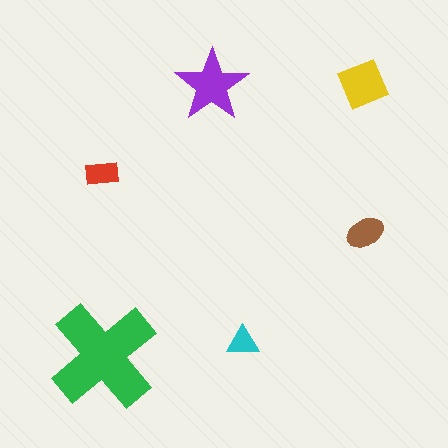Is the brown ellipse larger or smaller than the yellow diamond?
Smaller.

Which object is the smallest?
The cyan triangle.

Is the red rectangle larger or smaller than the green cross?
Smaller.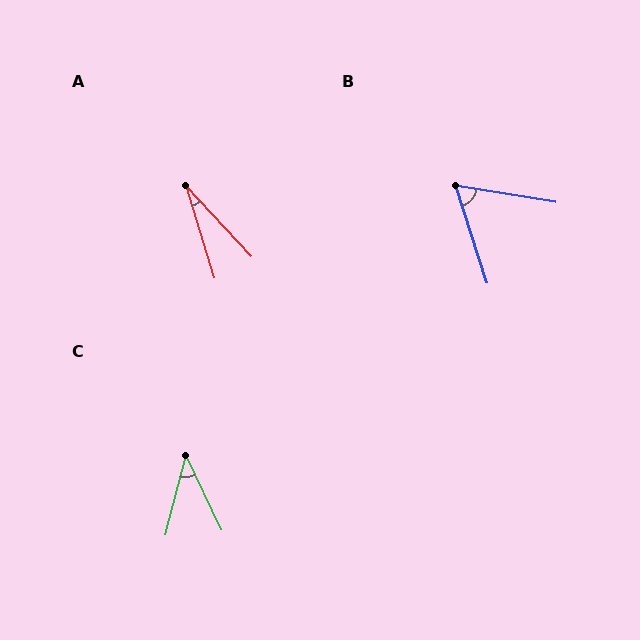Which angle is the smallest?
A, at approximately 26 degrees.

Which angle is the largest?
B, at approximately 63 degrees.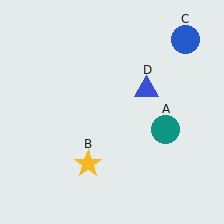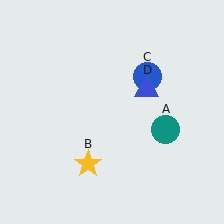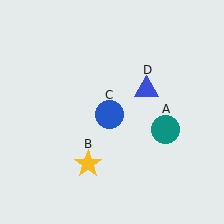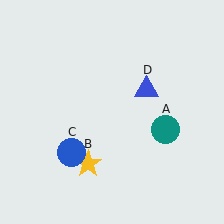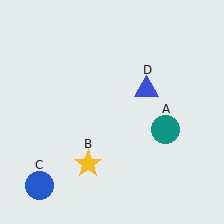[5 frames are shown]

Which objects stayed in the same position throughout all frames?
Teal circle (object A) and yellow star (object B) and blue triangle (object D) remained stationary.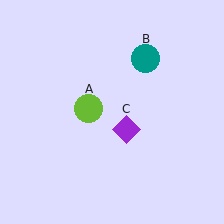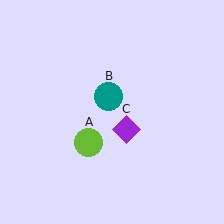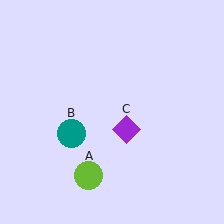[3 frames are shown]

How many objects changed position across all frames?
2 objects changed position: lime circle (object A), teal circle (object B).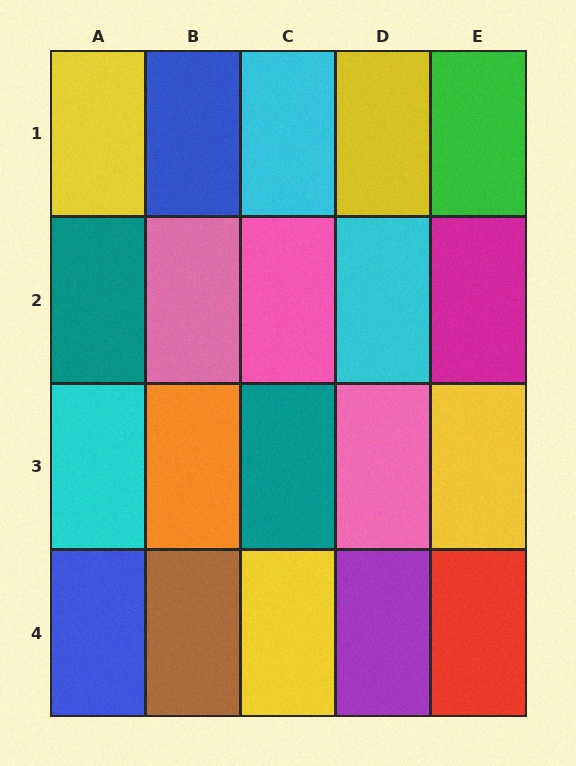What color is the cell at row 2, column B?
Pink.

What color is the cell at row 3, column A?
Cyan.